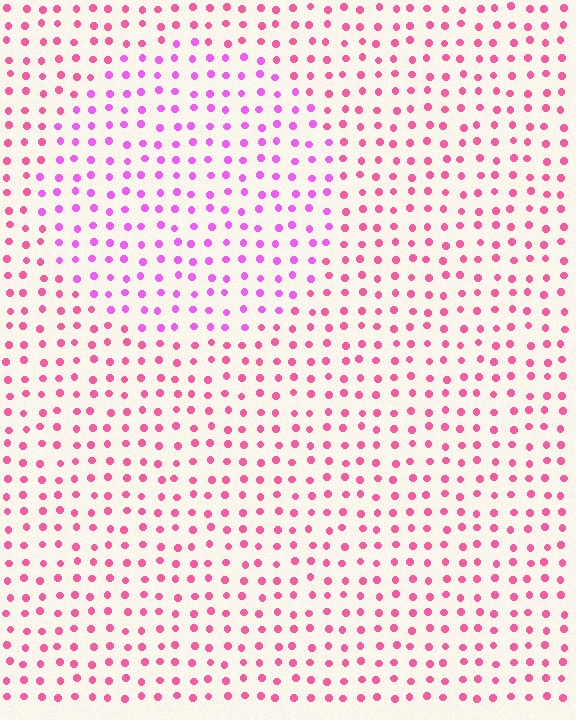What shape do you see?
I see a circle.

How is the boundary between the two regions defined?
The boundary is defined purely by a slight shift in hue (about 35 degrees). Spacing, size, and orientation are identical on both sides.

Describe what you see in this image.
The image is filled with small pink elements in a uniform arrangement. A circle-shaped region is visible where the elements are tinted to a slightly different hue, forming a subtle color boundary.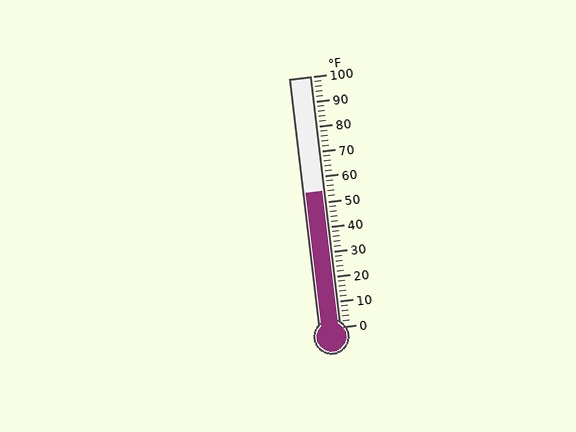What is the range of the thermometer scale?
The thermometer scale ranges from 0°F to 100°F.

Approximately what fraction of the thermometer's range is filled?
The thermometer is filled to approximately 55% of its range.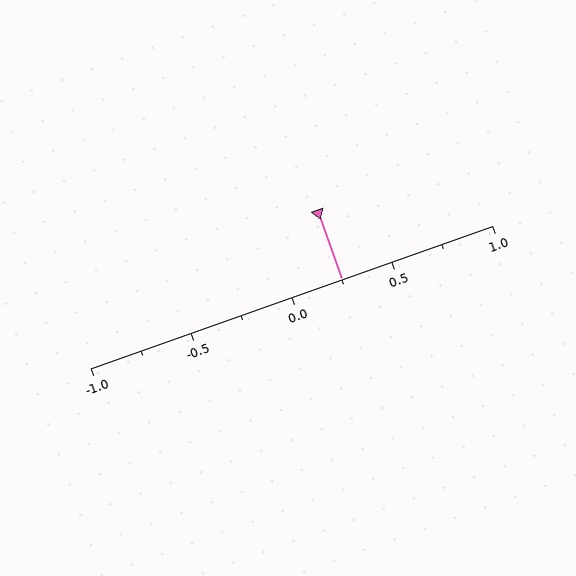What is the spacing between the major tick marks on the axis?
The major ticks are spaced 0.5 apart.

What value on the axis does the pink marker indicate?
The marker indicates approximately 0.25.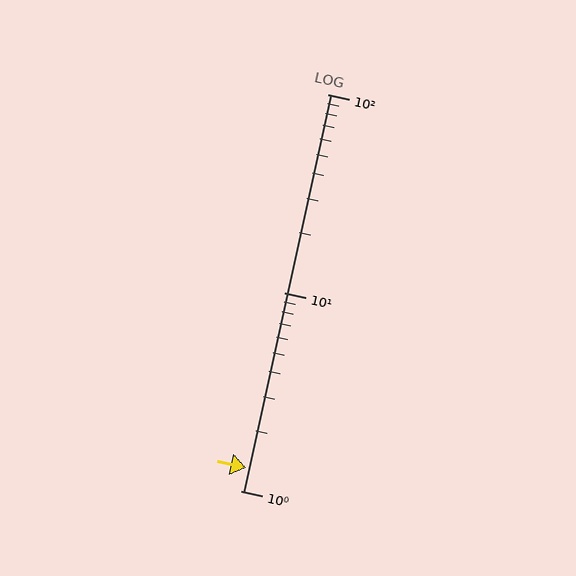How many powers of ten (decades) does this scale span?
The scale spans 2 decades, from 1 to 100.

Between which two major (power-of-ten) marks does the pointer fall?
The pointer is between 1 and 10.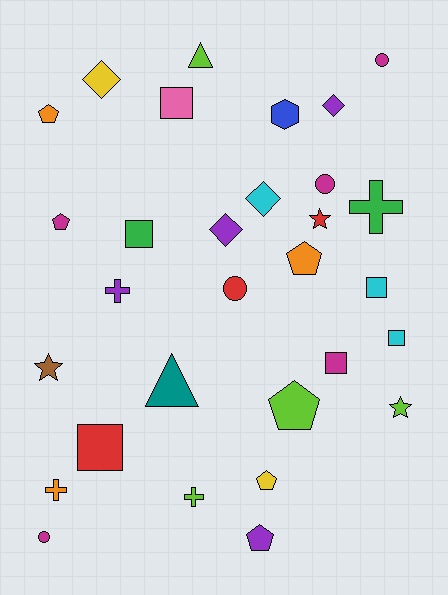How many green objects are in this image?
There are 2 green objects.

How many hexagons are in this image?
There is 1 hexagon.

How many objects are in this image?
There are 30 objects.